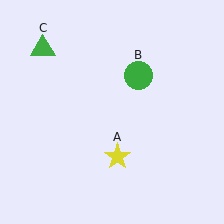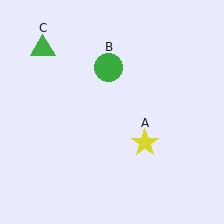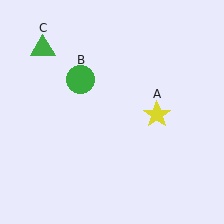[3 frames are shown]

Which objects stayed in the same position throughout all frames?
Green triangle (object C) remained stationary.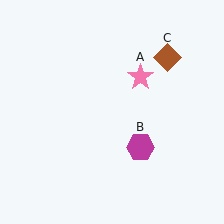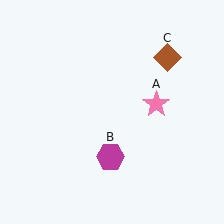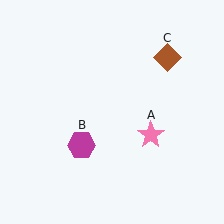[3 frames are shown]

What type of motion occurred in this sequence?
The pink star (object A), magenta hexagon (object B) rotated clockwise around the center of the scene.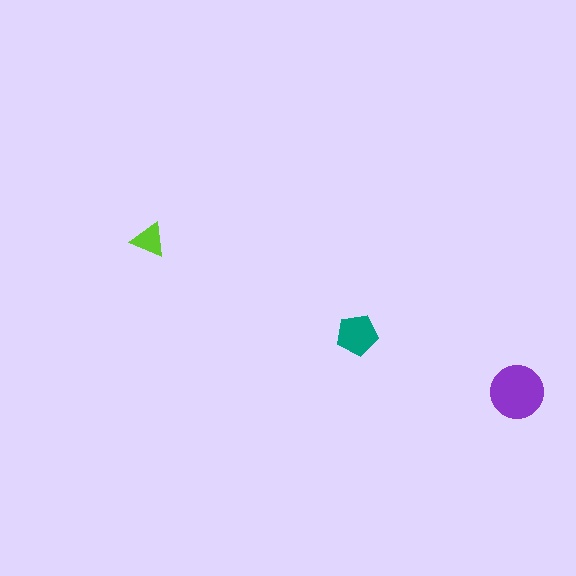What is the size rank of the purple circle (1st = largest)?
1st.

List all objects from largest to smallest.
The purple circle, the teal pentagon, the lime triangle.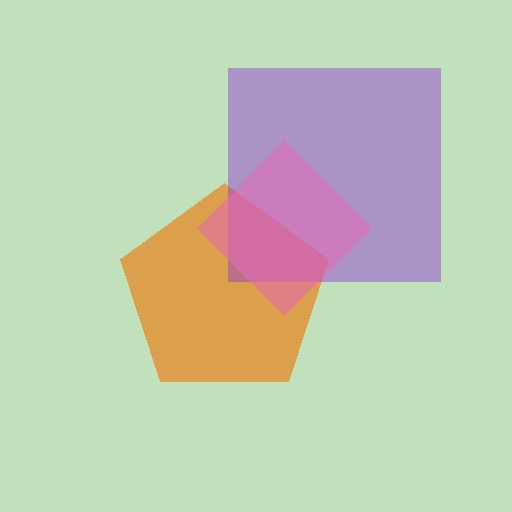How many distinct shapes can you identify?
There are 3 distinct shapes: an orange pentagon, a purple square, a pink diamond.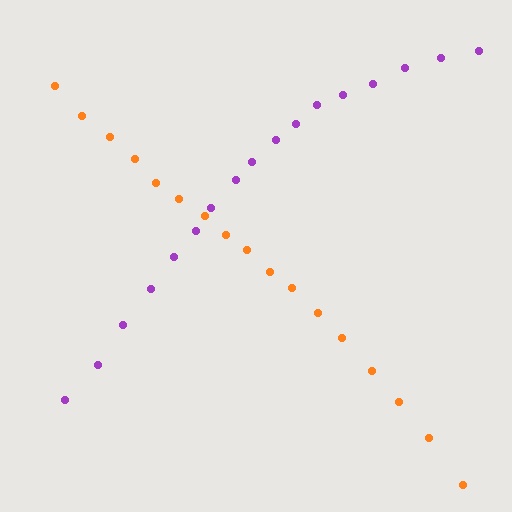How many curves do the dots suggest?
There are 2 distinct paths.